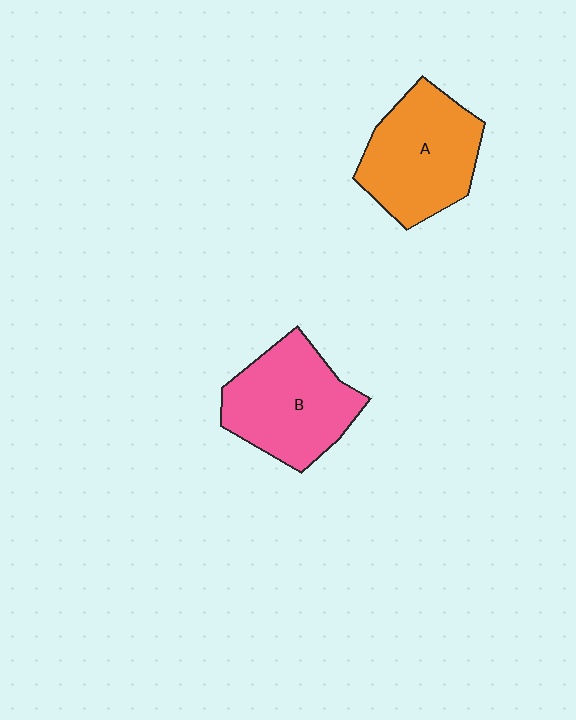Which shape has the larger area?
Shape B (pink).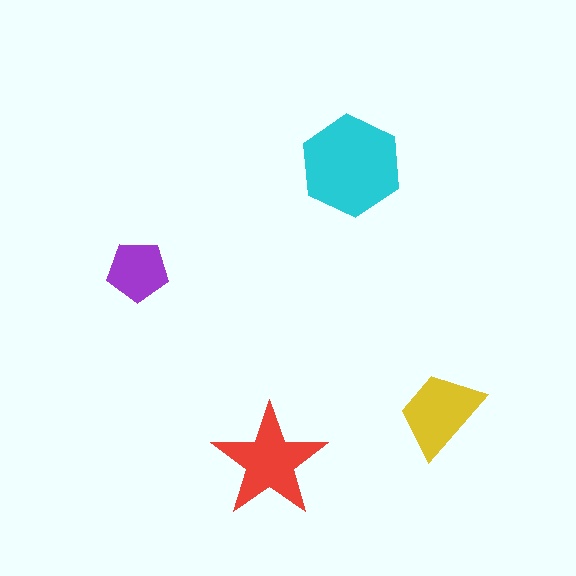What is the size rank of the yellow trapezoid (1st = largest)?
3rd.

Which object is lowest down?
The red star is bottommost.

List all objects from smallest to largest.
The purple pentagon, the yellow trapezoid, the red star, the cyan hexagon.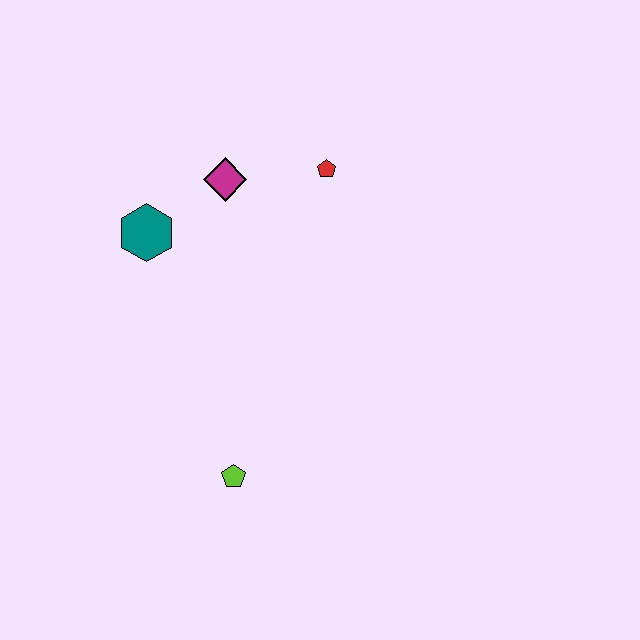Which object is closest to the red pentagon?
The magenta diamond is closest to the red pentagon.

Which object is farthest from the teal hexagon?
The lime pentagon is farthest from the teal hexagon.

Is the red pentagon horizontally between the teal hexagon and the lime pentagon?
No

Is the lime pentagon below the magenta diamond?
Yes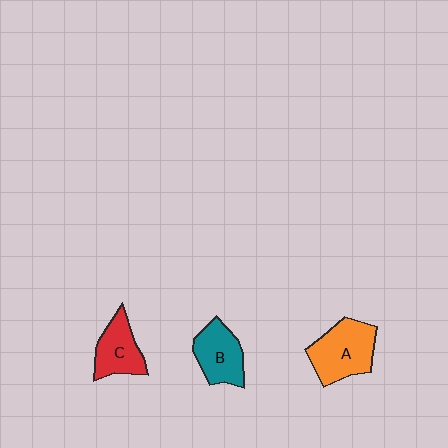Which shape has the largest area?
Shape A (orange).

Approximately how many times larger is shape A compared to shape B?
Approximately 1.3 times.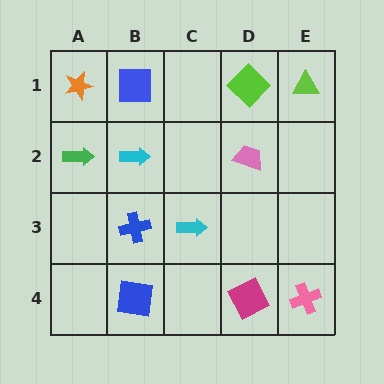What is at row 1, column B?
A blue square.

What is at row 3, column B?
A blue cross.